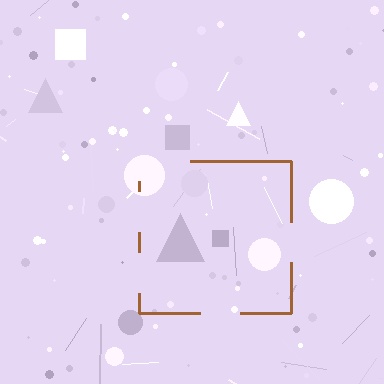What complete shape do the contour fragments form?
The contour fragments form a square.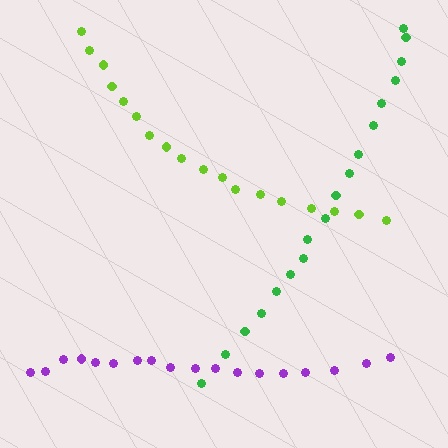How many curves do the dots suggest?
There are 3 distinct paths.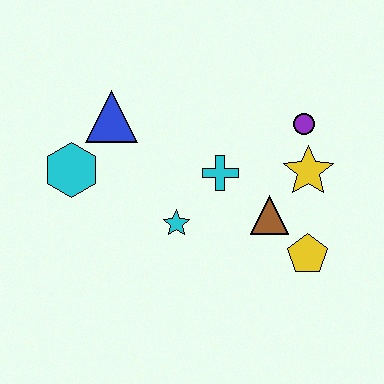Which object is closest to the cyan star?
The cyan cross is closest to the cyan star.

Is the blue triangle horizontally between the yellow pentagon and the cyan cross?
No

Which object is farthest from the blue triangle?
The yellow pentagon is farthest from the blue triangle.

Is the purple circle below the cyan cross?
No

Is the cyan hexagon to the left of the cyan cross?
Yes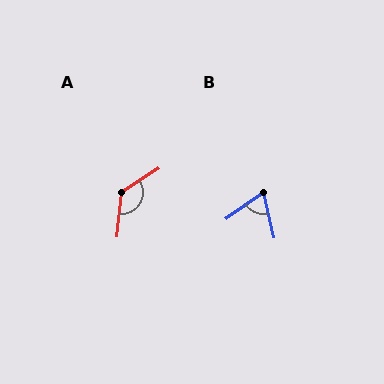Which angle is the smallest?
B, at approximately 68 degrees.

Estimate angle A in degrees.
Approximately 129 degrees.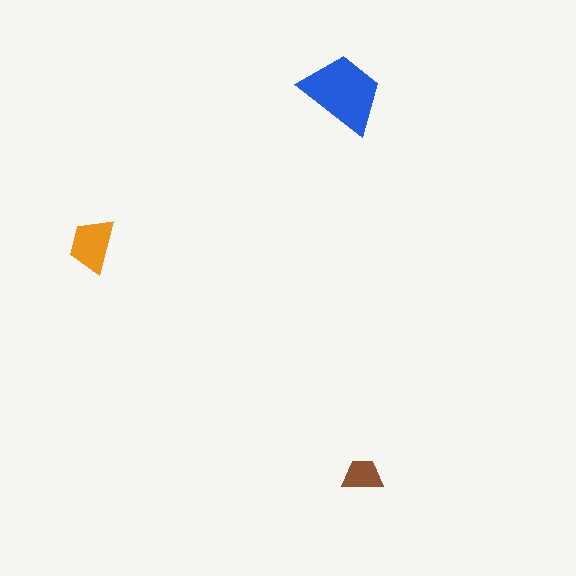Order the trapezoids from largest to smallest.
the blue one, the orange one, the brown one.